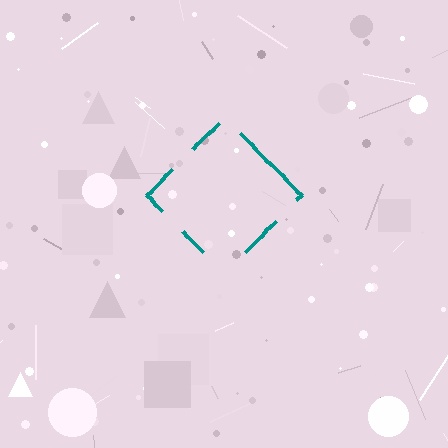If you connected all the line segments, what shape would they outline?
They would outline a diamond.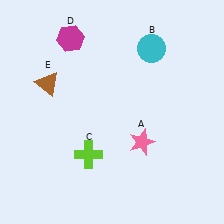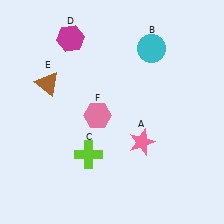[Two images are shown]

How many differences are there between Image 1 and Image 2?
There is 1 difference between the two images.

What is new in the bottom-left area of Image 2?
A pink hexagon (F) was added in the bottom-left area of Image 2.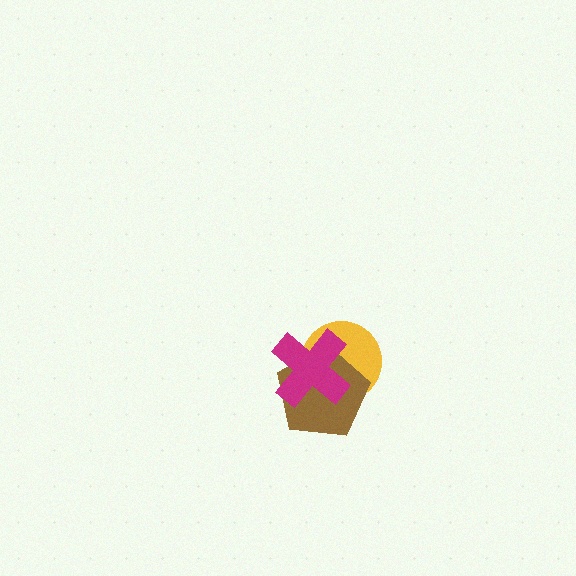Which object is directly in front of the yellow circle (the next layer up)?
The brown pentagon is directly in front of the yellow circle.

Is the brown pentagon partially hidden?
Yes, it is partially covered by another shape.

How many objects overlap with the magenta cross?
2 objects overlap with the magenta cross.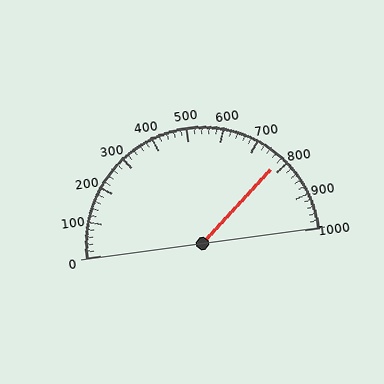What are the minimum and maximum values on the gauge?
The gauge ranges from 0 to 1000.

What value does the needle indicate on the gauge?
The needle indicates approximately 780.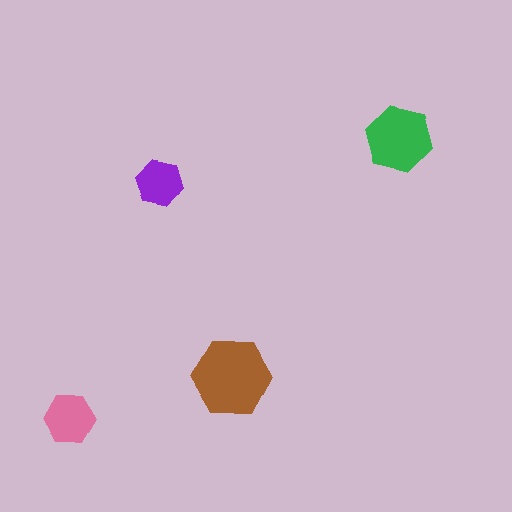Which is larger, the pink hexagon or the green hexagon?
The green one.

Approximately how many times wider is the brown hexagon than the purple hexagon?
About 1.5 times wider.